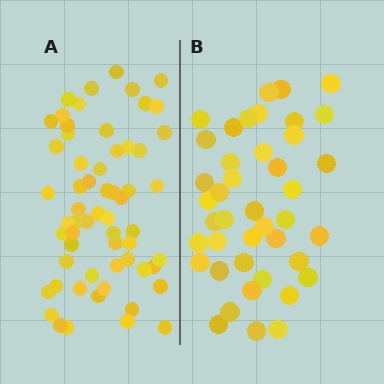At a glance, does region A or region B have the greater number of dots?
Region A (the left region) has more dots.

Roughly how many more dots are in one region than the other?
Region A has approximately 20 more dots than region B.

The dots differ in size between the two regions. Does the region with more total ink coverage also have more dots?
No. Region B has more total ink coverage because its dots are larger, but region A actually contains more individual dots. Total area can be misleading — the number of items is what matters here.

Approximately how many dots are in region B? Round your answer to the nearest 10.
About 40 dots. (The exact count is 42, which rounds to 40.)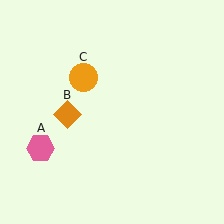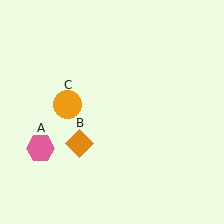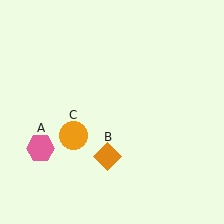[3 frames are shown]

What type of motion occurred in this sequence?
The orange diamond (object B), orange circle (object C) rotated counterclockwise around the center of the scene.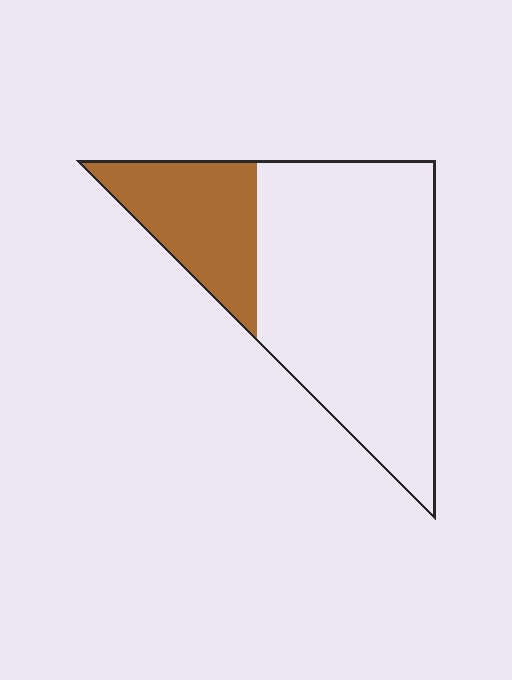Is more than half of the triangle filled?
No.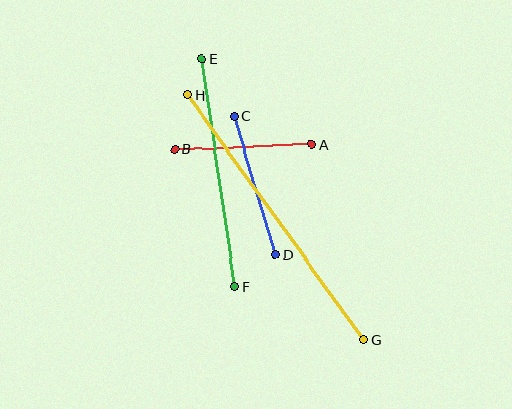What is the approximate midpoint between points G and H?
The midpoint is at approximately (276, 217) pixels.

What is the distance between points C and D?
The distance is approximately 145 pixels.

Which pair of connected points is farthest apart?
Points G and H are farthest apart.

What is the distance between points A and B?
The distance is approximately 137 pixels.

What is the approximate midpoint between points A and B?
The midpoint is at approximately (243, 147) pixels.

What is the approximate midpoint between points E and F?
The midpoint is at approximately (219, 173) pixels.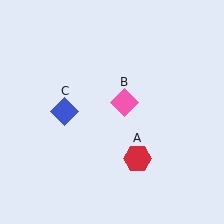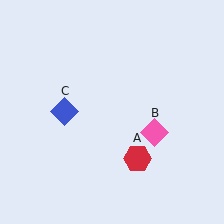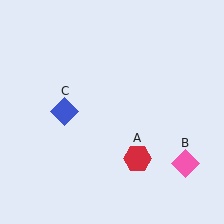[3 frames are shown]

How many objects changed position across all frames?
1 object changed position: pink diamond (object B).